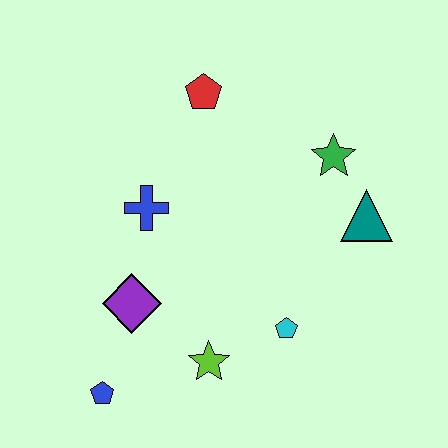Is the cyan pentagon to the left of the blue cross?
No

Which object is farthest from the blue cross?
The teal triangle is farthest from the blue cross.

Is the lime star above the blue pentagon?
Yes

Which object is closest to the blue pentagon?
The purple diamond is closest to the blue pentagon.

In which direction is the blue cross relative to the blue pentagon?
The blue cross is above the blue pentagon.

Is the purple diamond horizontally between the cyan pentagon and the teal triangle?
No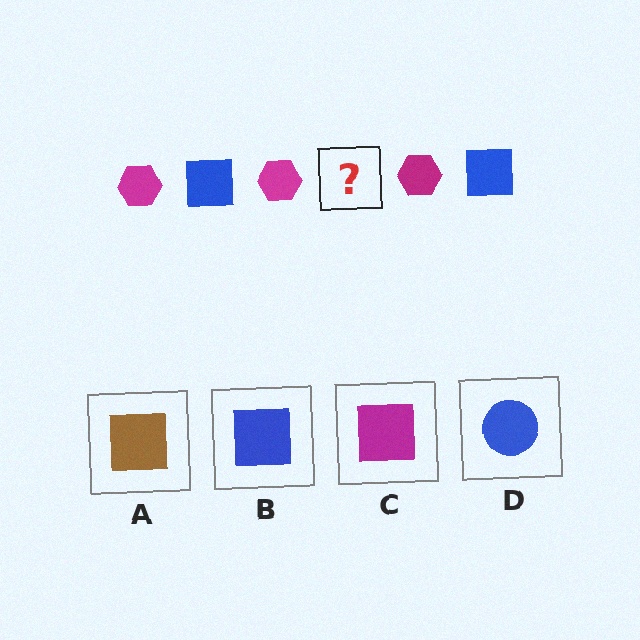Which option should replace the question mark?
Option B.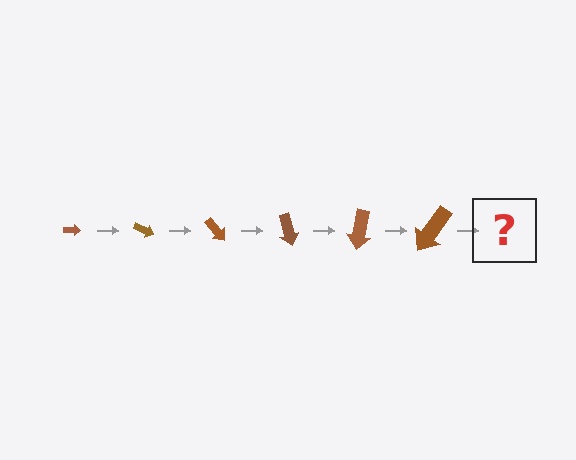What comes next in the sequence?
The next element should be an arrow, larger than the previous one and rotated 150 degrees from the start.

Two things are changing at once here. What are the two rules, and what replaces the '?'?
The two rules are that the arrow grows larger each step and it rotates 25 degrees each step. The '?' should be an arrow, larger than the previous one and rotated 150 degrees from the start.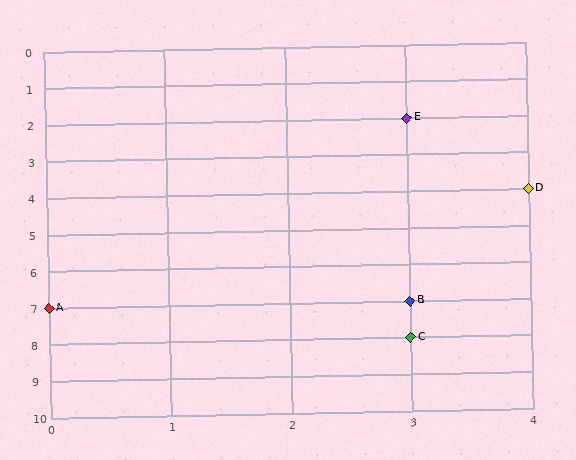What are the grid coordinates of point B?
Point B is at grid coordinates (3, 7).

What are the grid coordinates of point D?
Point D is at grid coordinates (4, 4).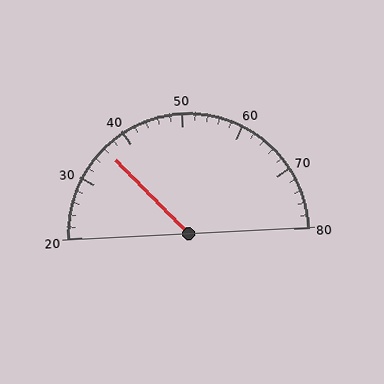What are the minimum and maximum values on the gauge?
The gauge ranges from 20 to 80.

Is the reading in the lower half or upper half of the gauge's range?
The reading is in the lower half of the range (20 to 80).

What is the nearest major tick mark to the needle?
The nearest major tick mark is 40.